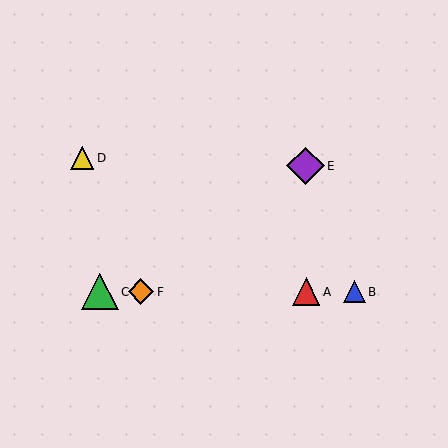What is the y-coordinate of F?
Object F is at y≈292.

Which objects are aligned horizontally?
Objects A, B, C, F are aligned horizontally.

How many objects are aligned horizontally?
4 objects (A, B, C, F) are aligned horizontally.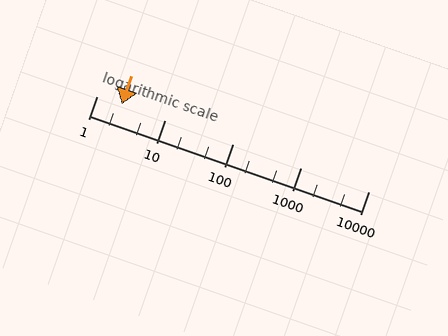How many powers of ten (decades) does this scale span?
The scale spans 4 decades, from 1 to 10000.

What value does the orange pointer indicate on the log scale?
The pointer indicates approximately 2.3.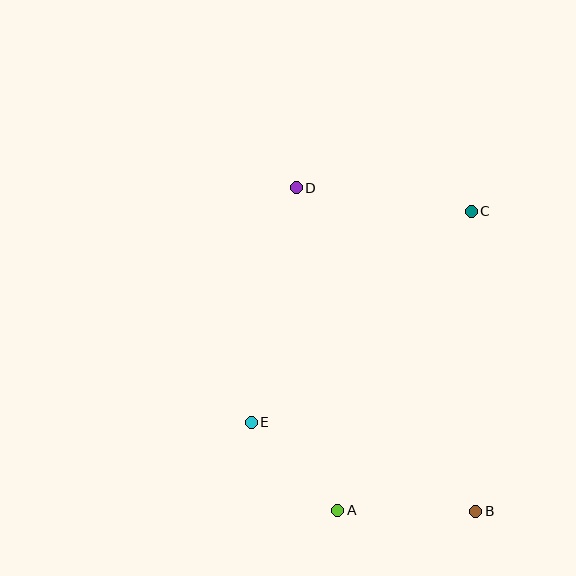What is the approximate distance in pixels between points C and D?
The distance between C and D is approximately 177 pixels.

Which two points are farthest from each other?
Points B and D are farthest from each other.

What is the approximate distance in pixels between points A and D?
The distance between A and D is approximately 325 pixels.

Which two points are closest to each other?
Points A and E are closest to each other.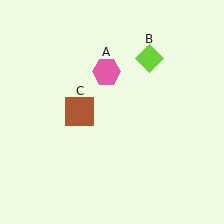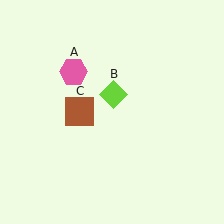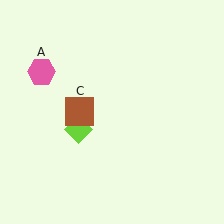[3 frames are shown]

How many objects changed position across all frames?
2 objects changed position: pink hexagon (object A), lime diamond (object B).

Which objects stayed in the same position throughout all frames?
Brown square (object C) remained stationary.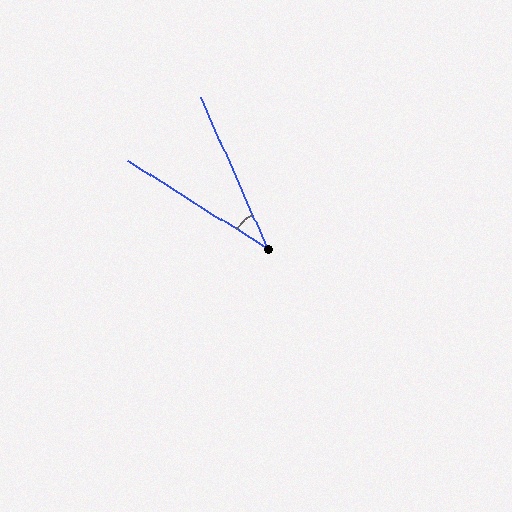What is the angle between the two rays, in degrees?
Approximately 34 degrees.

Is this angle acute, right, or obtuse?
It is acute.